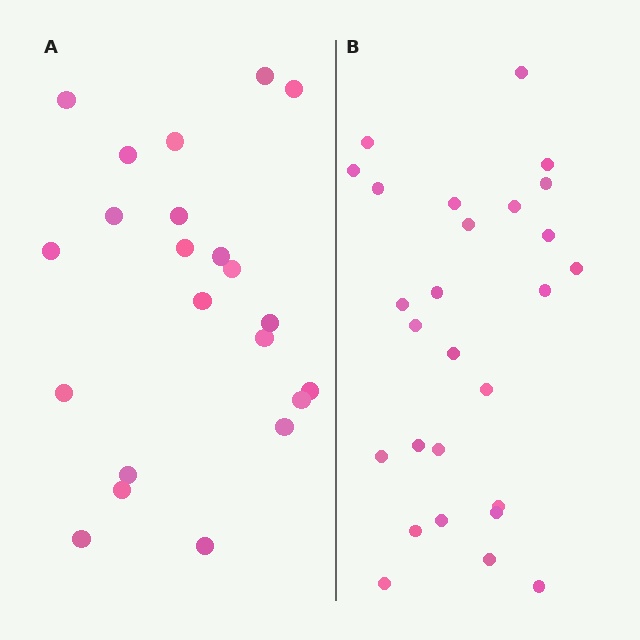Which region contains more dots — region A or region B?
Region B (the right region) has more dots.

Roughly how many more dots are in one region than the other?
Region B has about 5 more dots than region A.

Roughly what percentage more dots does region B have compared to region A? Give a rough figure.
About 25% more.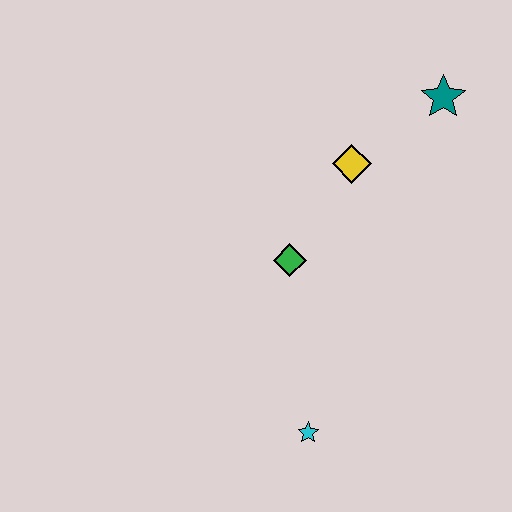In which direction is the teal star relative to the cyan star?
The teal star is above the cyan star.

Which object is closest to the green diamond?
The yellow diamond is closest to the green diamond.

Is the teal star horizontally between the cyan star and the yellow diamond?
No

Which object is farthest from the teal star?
The cyan star is farthest from the teal star.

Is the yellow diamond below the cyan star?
No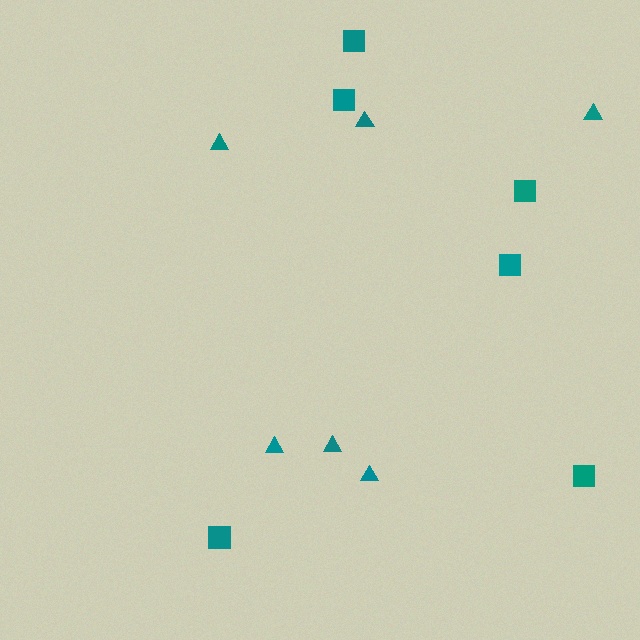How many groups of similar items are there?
There are 2 groups: one group of squares (6) and one group of triangles (6).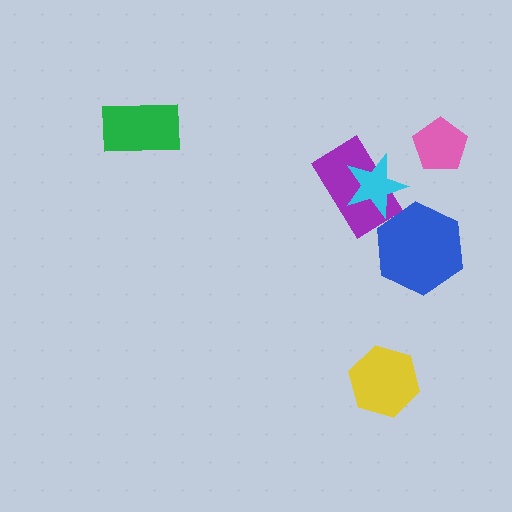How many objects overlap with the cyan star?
1 object overlaps with the cyan star.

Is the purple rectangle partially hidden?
Yes, it is partially covered by another shape.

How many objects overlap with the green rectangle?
0 objects overlap with the green rectangle.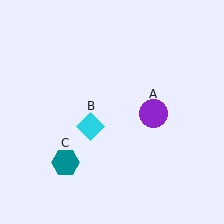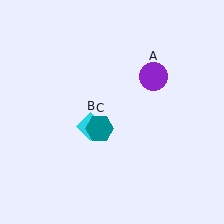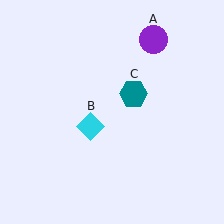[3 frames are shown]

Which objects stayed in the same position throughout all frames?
Cyan diamond (object B) remained stationary.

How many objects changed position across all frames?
2 objects changed position: purple circle (object A), teal hexagon (object C).